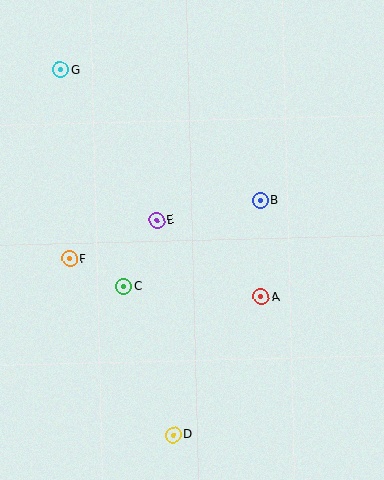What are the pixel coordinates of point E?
Point E is at (157, 220).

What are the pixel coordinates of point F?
Point F is at (70, 259).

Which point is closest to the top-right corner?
Point B is closest to the top-right corner.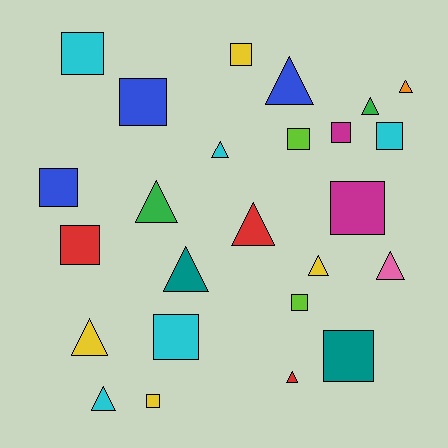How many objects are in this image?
There are 25 objects.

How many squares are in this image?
There are 13 squares.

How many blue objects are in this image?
There are 3 blue objects.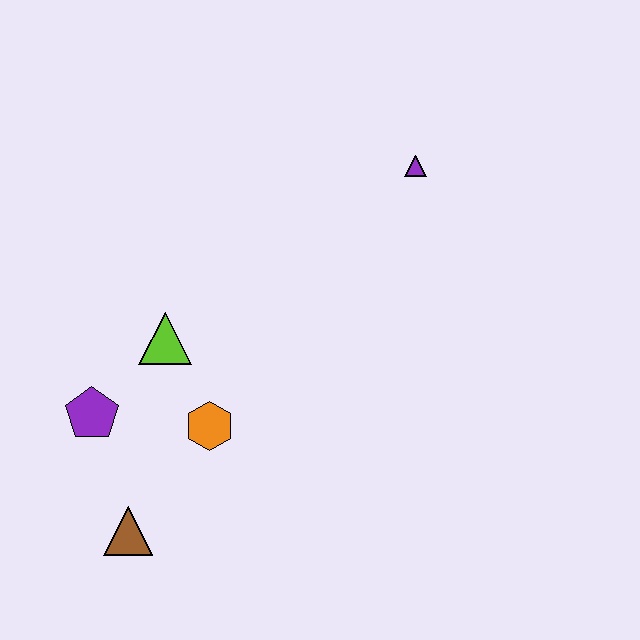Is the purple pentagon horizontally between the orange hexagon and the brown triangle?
No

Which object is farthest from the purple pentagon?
The purple triangle is farthest from the purple pentagon.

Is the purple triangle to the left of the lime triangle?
No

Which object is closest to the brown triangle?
The purple pentagon is closest to the brown triangle.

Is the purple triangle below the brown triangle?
No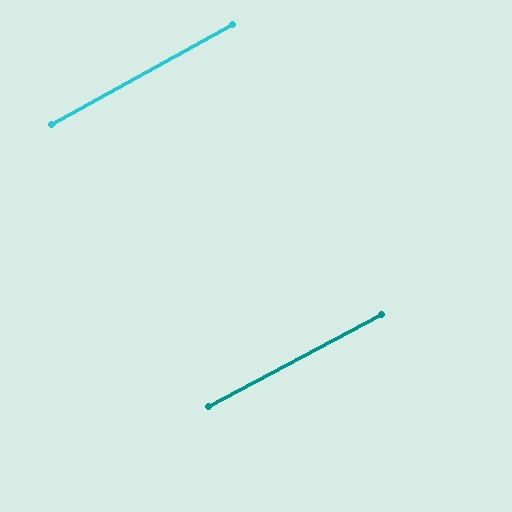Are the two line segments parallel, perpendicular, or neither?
Parallel — their directions differ by only 1.0°.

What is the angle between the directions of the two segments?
Approximately 1 degree.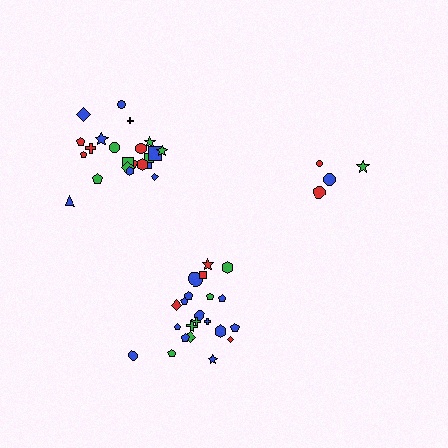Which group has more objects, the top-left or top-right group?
The top-left group.